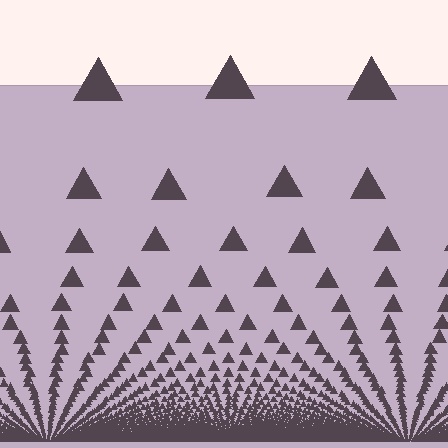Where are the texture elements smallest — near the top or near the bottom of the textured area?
Near the bottom.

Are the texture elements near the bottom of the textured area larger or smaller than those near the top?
Smaller. The gradient is inverted — elements near the bottom are smaller and denser.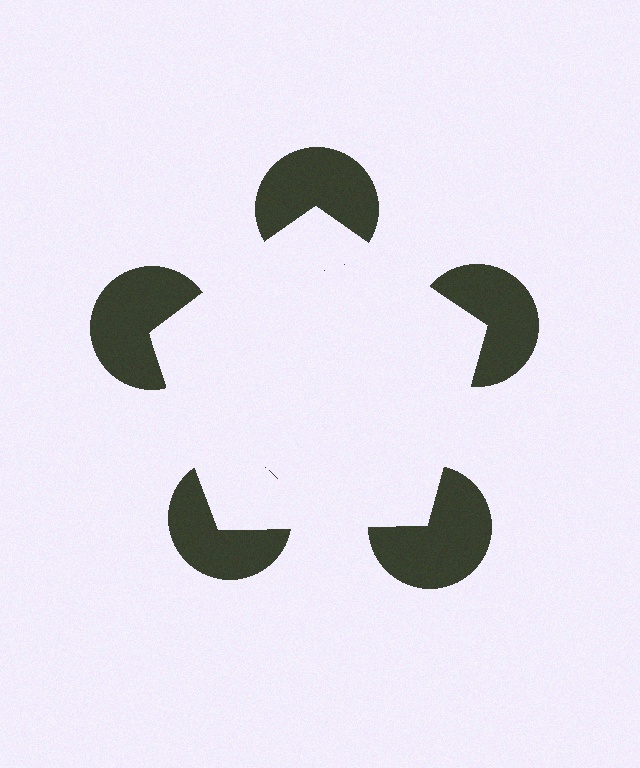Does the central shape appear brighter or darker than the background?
It typically appears slightly brighter than the background, even though no actual brightness change is drawn.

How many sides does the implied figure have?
5 sides.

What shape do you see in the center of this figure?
An illusory pentagon — its edges are inferred from the aligned wedge cuts in the pac-man discs, not physically drawn.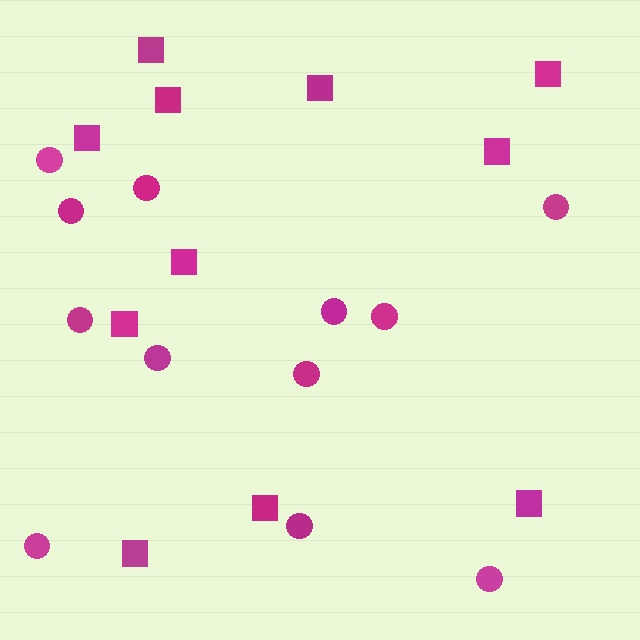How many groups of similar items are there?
There are 2 groups: one group of circles (12) and one group of squares (11).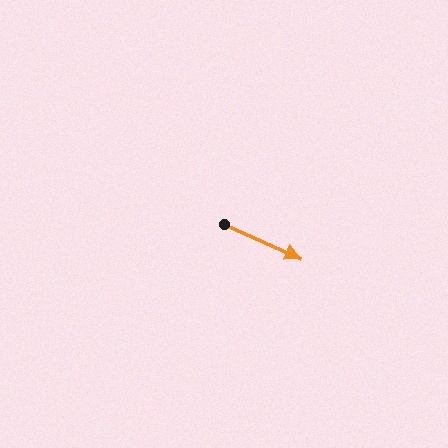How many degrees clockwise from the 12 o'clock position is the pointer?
Approximately 114 degrees.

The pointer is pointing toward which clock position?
Roughly 4 o'clock.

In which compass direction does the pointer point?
Southeast.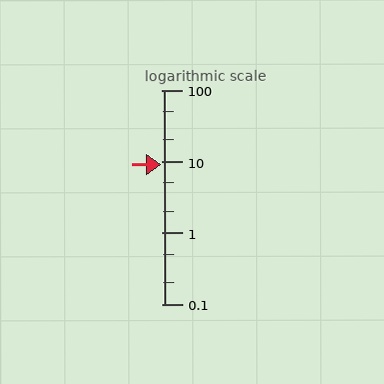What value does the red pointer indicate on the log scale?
The pointer indicates approximately 9.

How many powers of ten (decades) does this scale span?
The scale spans 3 decades, from 0.1 to 100.